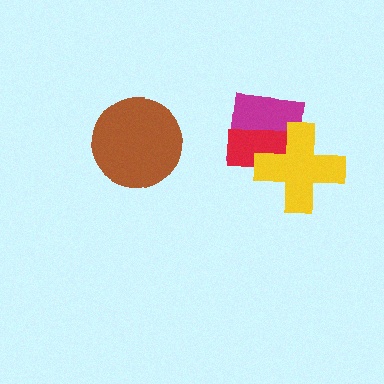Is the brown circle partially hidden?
No, no other shape covers it.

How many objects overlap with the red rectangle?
2 objects overlap with the red rectangle.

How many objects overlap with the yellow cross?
2 objects overlap with the yellow cross.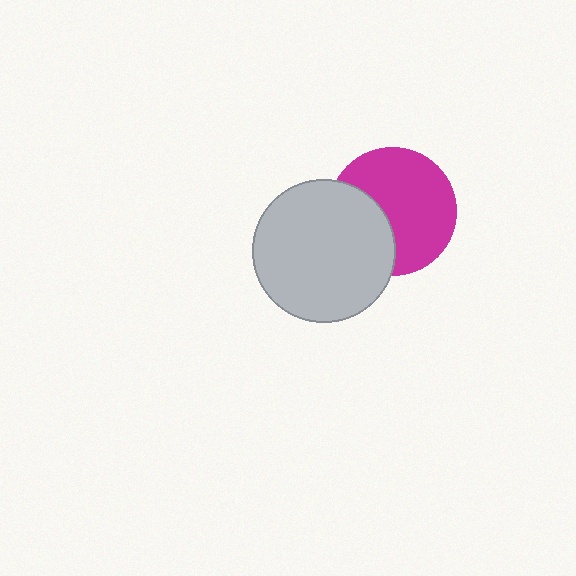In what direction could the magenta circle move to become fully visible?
The magenta circle could move right. That would shift it out from behind the light gray circle entirely.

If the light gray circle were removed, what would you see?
You would see the complete magenta circle.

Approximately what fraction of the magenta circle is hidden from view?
Roughly 34% of the magenta circle is hidden behind the light gray circle.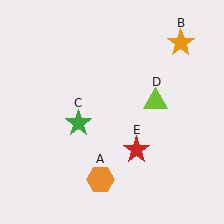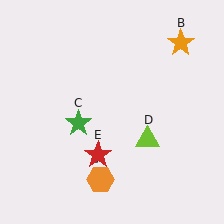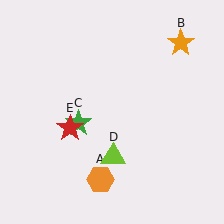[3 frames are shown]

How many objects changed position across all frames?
2 objects changed position: lime triangle (object D), red star (object E).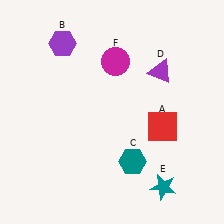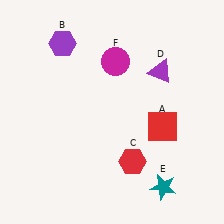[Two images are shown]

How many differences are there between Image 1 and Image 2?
There is 1 difference between the two images.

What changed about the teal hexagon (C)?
In Image 1, C is teal. In Image 2, it changed to red.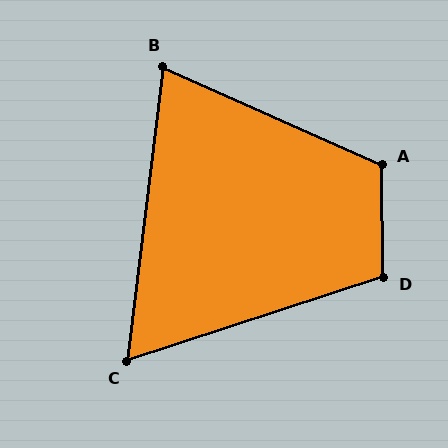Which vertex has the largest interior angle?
A, at approximately 115 degrees.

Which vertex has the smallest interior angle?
C, at approximately 65 degrees.